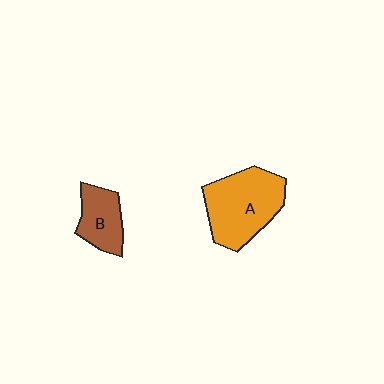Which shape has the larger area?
Shape A (orange).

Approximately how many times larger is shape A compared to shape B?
Approximately 1.9 times.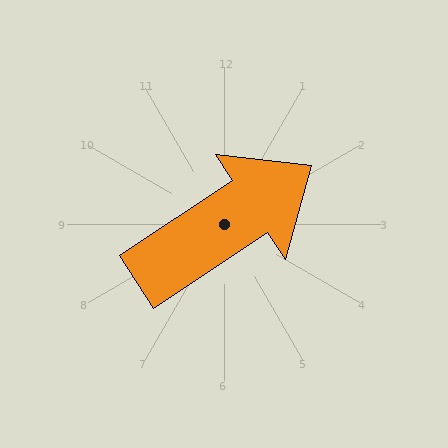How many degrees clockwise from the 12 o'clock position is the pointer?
Approximately 56 degrees.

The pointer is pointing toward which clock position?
Roughly 2 o'clock.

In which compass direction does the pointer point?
Northeast.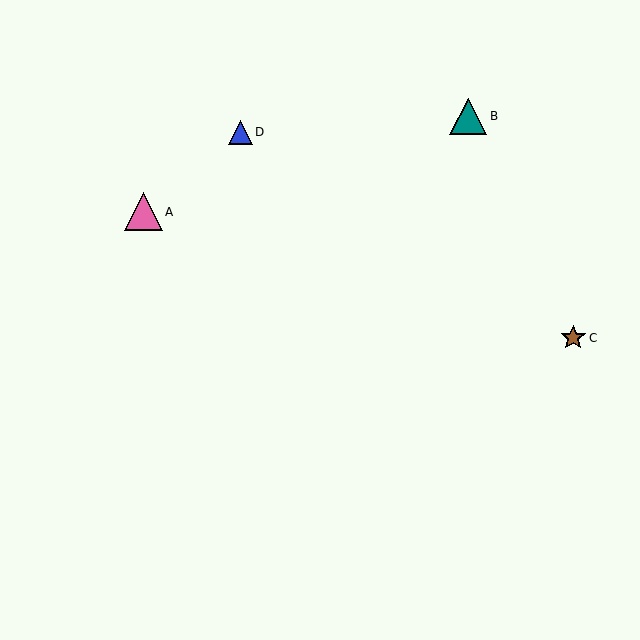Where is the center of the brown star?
The center of the brown star is at (573, 338).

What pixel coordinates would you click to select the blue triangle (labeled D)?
Click at (241, 132) to select the blue triangle D.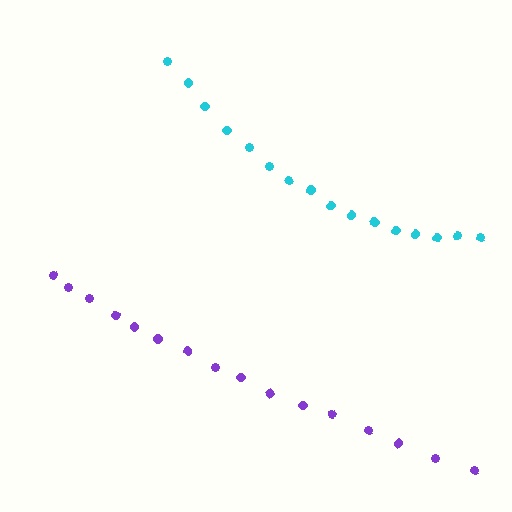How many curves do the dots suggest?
There are 2 distinct paths.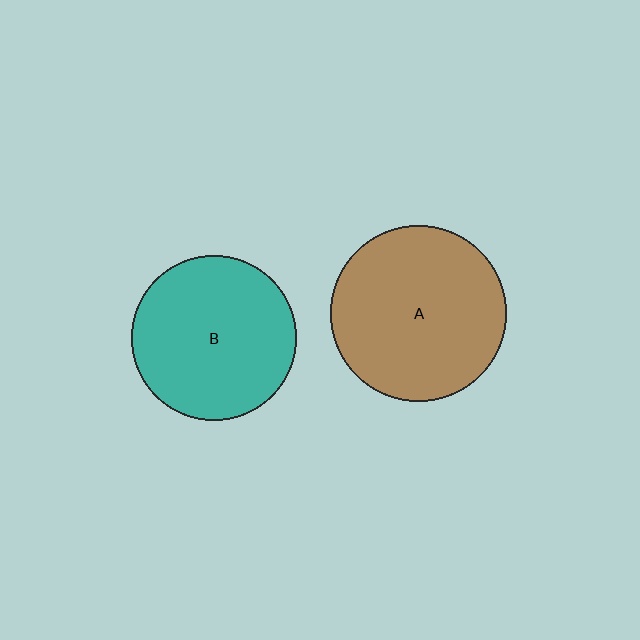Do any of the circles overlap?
No, none of the circles overlap.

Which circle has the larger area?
Circle A (brown).